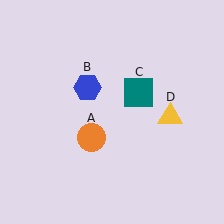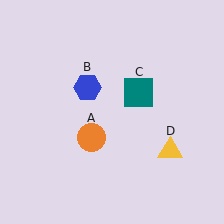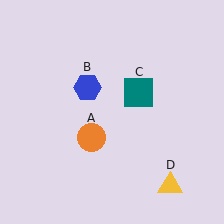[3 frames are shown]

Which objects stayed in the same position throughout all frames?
Orange circle (object A) and blue hexagon (object B) and teal square (object C) remained stationary.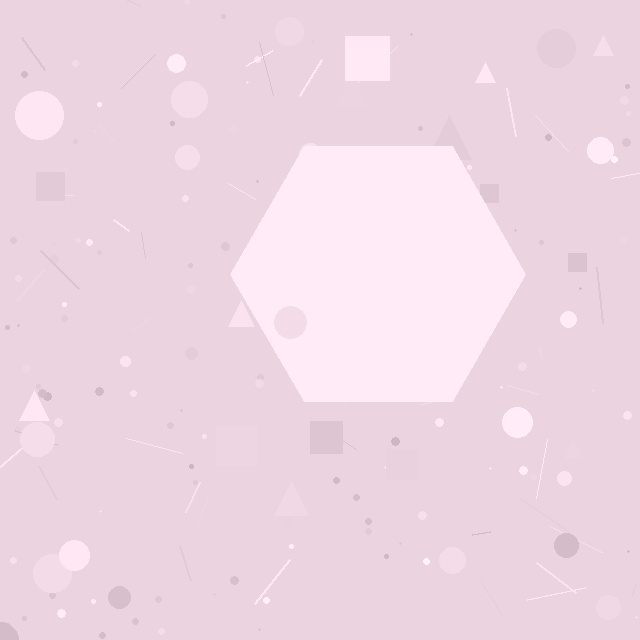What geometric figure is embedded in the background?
A hexagon is embedded in the background.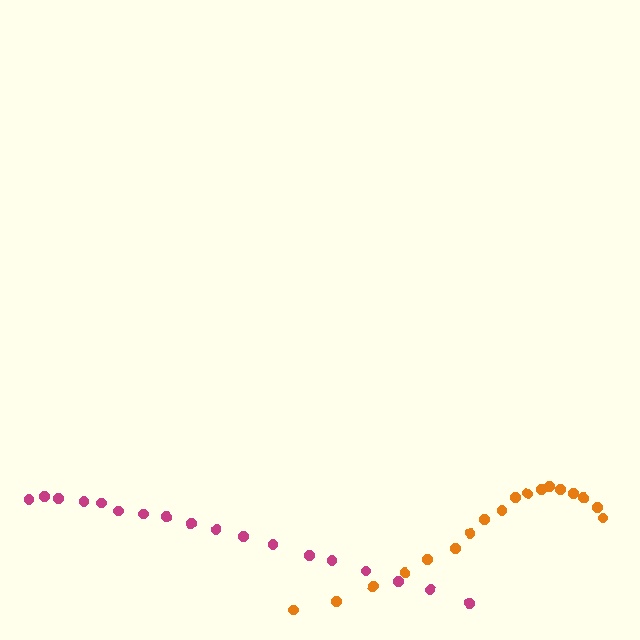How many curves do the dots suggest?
There are 2 distinct paths.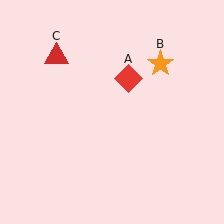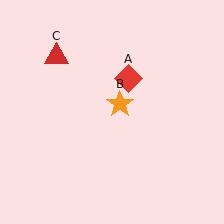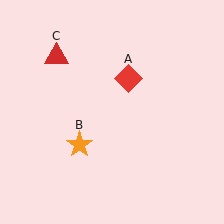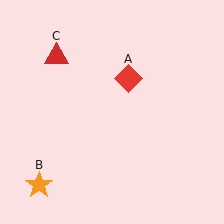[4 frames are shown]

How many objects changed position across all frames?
1 object changed position: orange star (object B).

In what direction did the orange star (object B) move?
The orange star (object B) moved down and to the left.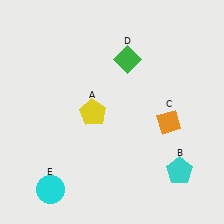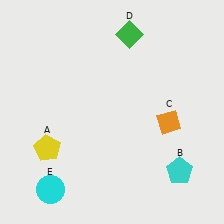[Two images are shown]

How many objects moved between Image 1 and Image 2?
2 objects moved between the two images.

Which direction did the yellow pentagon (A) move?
The yellow pentagon (A) moved left.